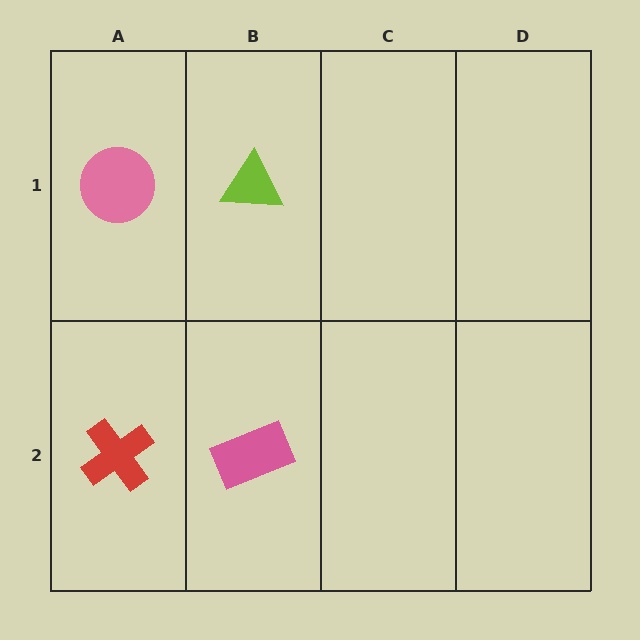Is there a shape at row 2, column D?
No, that cell is empty.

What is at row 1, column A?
A pink circle.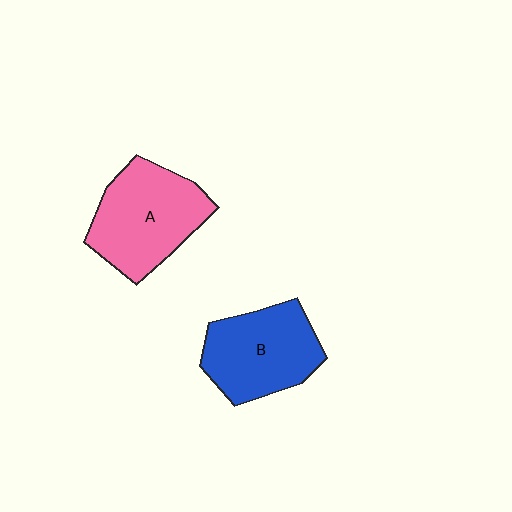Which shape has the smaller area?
Shape B (blue).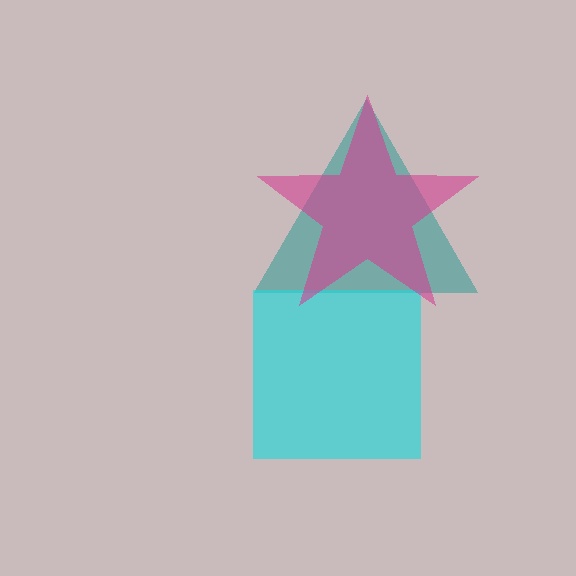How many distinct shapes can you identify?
There are 3 distinct shapes: a teal triangle, a cyan square, a magenta star.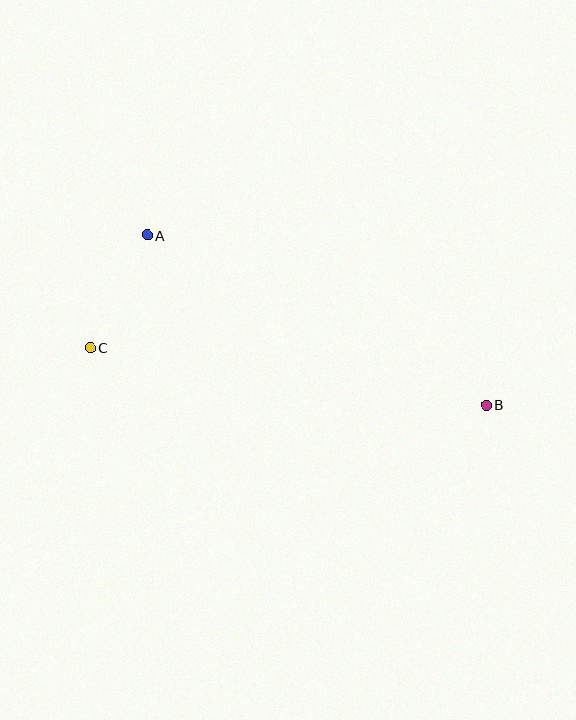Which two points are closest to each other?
Points A and C are closest to each other.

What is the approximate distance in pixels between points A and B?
The distance between A and B is approximately 380 pixels.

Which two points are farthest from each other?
Points B and C are farthest from each other.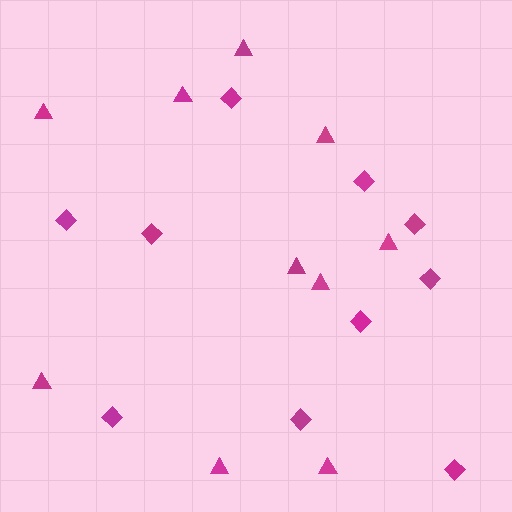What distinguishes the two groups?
There are 2 groups: one group of triangles (10) and one group of diamonds (10).